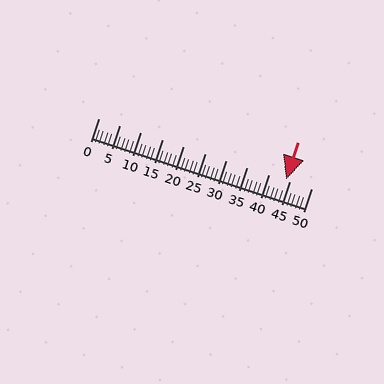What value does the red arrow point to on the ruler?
The red arrow points to approximately 44.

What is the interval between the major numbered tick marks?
The major tick marks are spaced 5 units apart.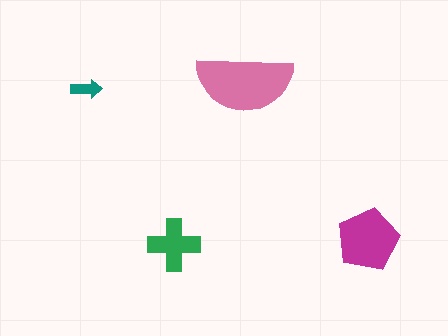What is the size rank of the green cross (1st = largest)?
3rd.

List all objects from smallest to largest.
The teal arrow, the green cross, the magenta pentagon, the pink semicircle.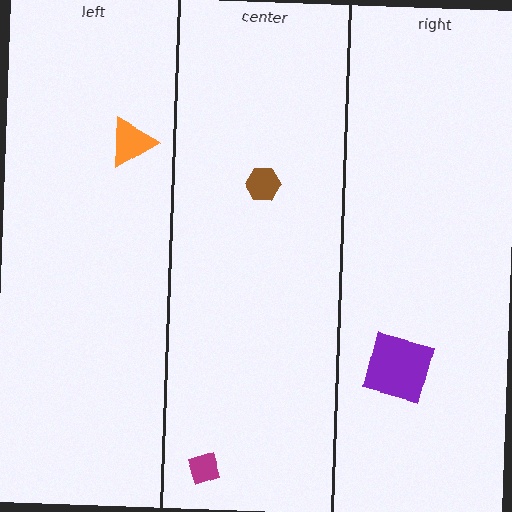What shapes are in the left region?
The orange triangle.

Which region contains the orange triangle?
The left region.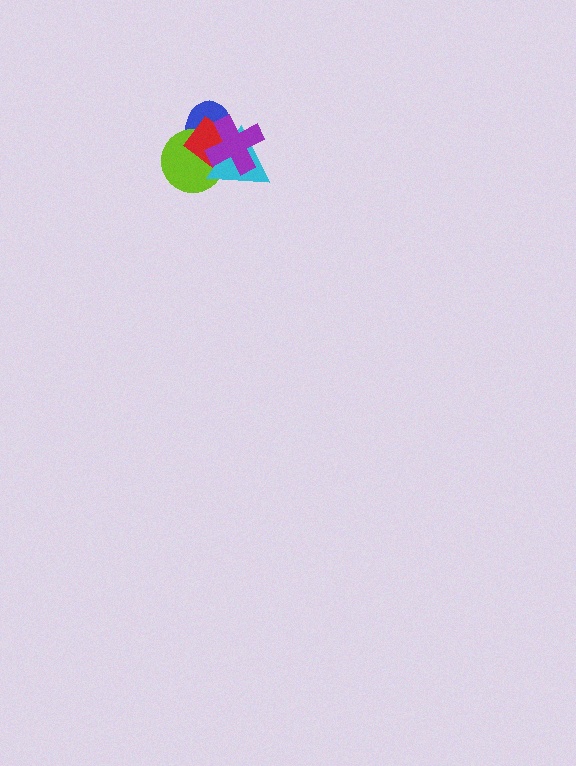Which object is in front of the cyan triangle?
The purple cross is in front of the cyan triangle.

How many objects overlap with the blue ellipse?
4 objects overlap with the blue ellipse.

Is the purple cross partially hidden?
No, no other shape covers it.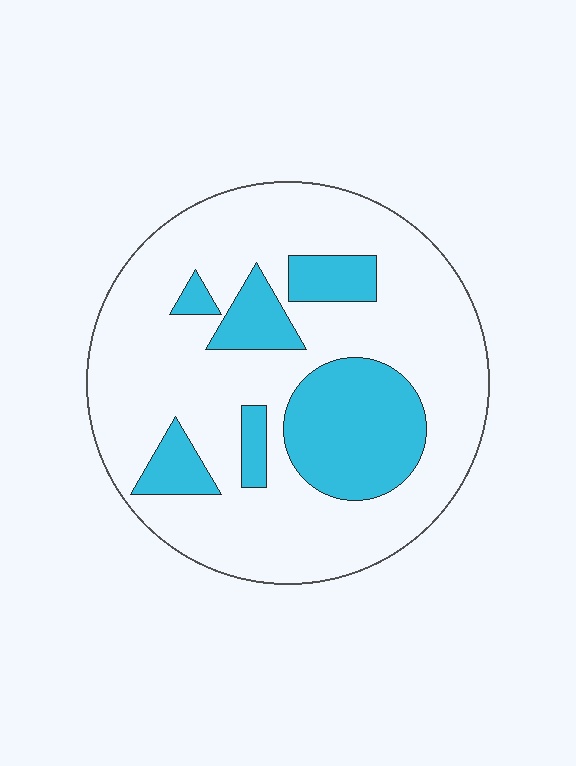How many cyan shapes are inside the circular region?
6.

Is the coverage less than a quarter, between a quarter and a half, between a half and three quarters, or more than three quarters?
Between a quarter and a half.